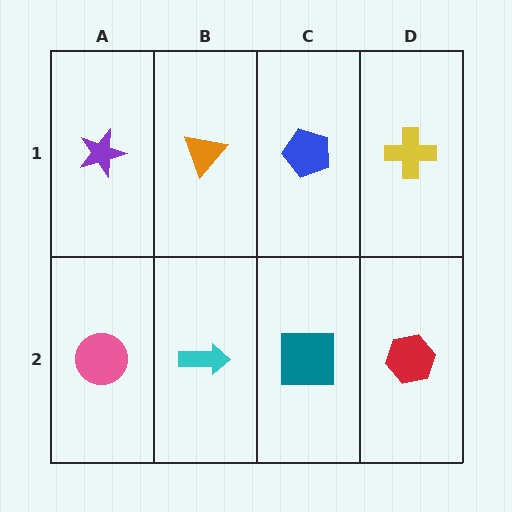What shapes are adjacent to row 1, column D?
A red hexagon (row 2, column D), a blue pentagon (row 1, column C).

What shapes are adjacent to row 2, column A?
A purple star (row 1, column A), a cyan arrow (row 2, column B).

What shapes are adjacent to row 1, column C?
A teal square (row 2, column C), an orange triangle (row 1, column B), a yellow cross (row 1, column D).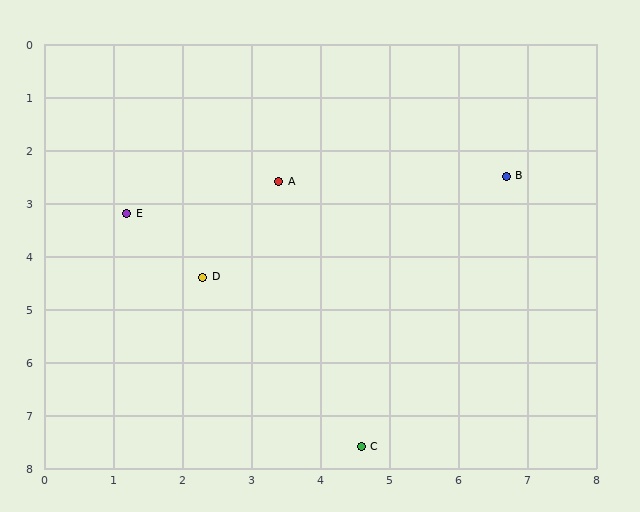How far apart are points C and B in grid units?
Points C and B are about 5.5 grid units apart.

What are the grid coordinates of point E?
Point E is at approximately (1.2, 3.2).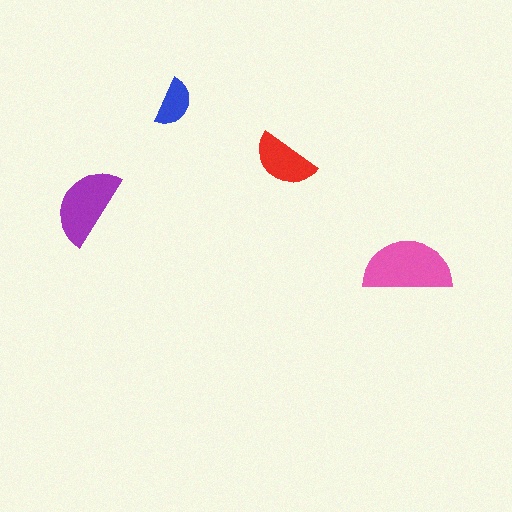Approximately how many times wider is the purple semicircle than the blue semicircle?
About 1.5 times wider.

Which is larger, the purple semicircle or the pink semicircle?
The pink one.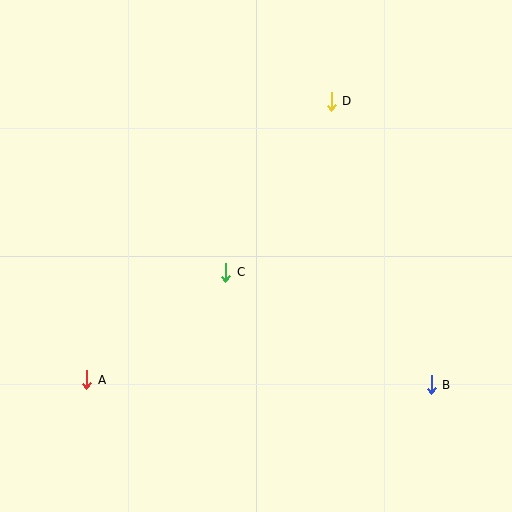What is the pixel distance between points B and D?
The distance between B and D is 301 pixels.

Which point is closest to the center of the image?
Point C at (226, 272) is closest to the center.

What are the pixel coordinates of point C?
Point C is at (226, 272).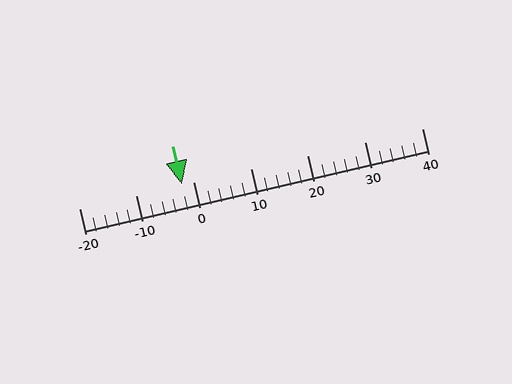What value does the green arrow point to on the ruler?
The green arrow points to approximately -2.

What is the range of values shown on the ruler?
The ruler shows values from -20 to 40.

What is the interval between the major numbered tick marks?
The major tick marks are spaced 10 units apart.